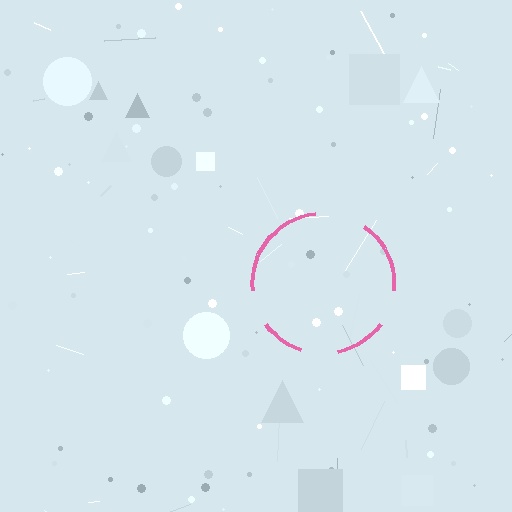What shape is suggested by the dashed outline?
The dashed outline suggests a circle.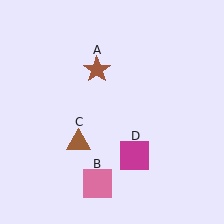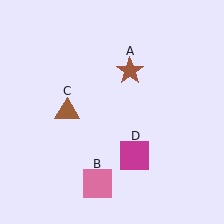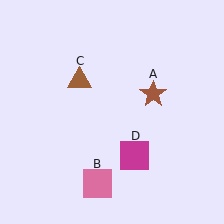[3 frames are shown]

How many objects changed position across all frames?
2 objects changed position: brown star (object A), brown triangle (object C).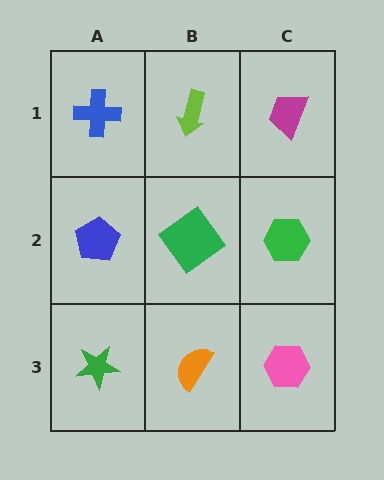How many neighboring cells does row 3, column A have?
2.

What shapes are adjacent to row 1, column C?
A green hexagon (row 2, column C), a lime arrow (row 1, column B).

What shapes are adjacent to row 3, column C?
A green hexagon (row 2, column C), an orange semicircle (row 3, column B).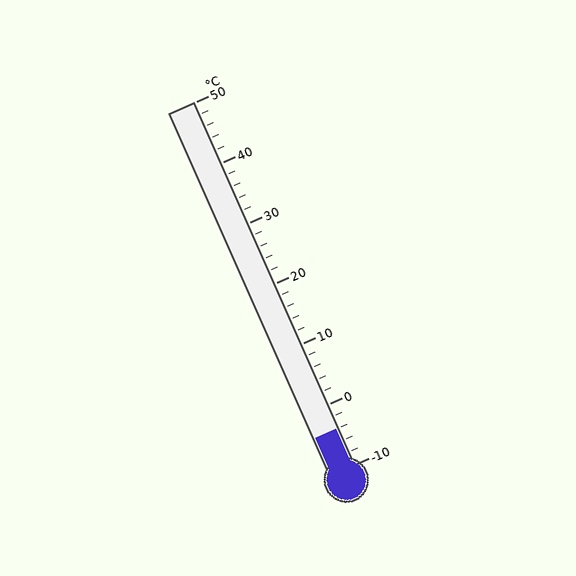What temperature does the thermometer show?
The thermometer shows approximately -4°C.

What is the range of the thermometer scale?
The thermometer scale ranges from -10°C to 50°C.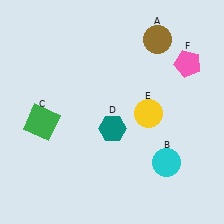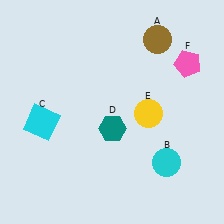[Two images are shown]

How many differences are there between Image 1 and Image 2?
There is 1 difference between the two images.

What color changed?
The square (C) changed from green in Image 1 to cyan in Image 2.